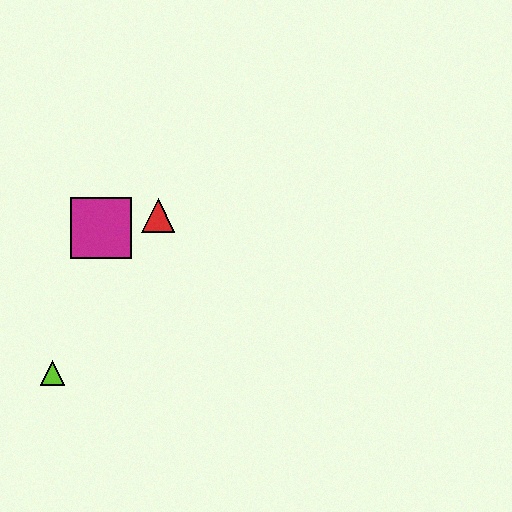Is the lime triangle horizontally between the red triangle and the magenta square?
No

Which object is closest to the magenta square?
The red triangle is closest to the magenta square.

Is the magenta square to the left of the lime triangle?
No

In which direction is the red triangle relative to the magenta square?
The red triangle is to the right of the magenta square.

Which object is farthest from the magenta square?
The lime triangle is farthest from the magenta square.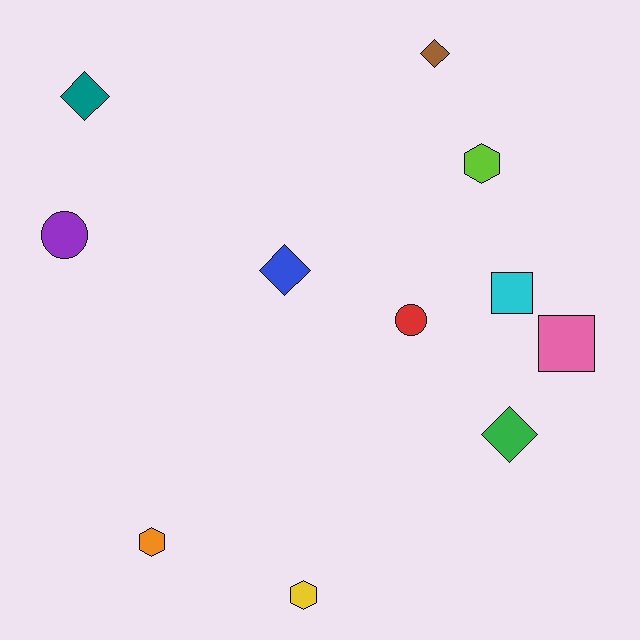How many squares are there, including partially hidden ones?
There are 2 squares.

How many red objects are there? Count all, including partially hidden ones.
There is 1 red object.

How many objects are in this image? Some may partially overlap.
There are 11 objects.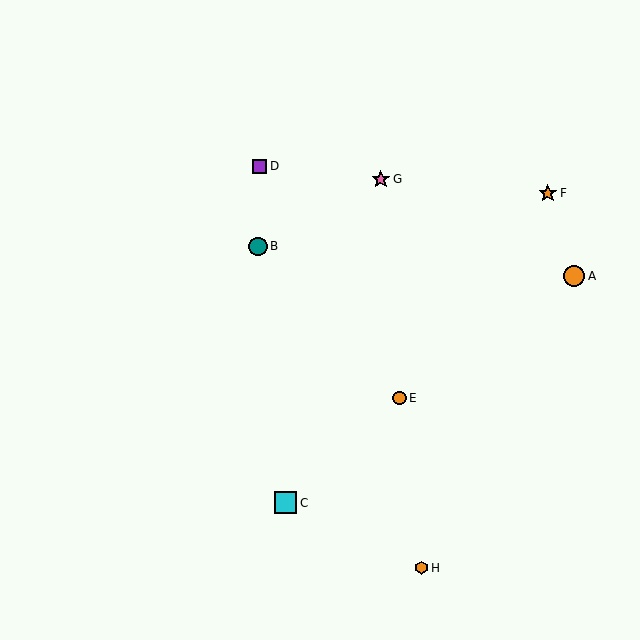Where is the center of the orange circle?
The center of the orange circle is at (400, 398).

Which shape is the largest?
The cyan square (labeled C) is the largest.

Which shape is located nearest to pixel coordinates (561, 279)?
The orange circle (labeled A) at (574, 276) is nearest to that location.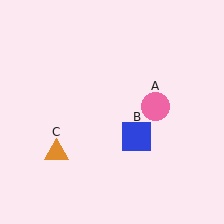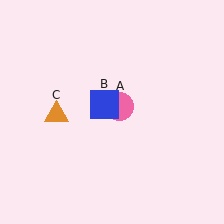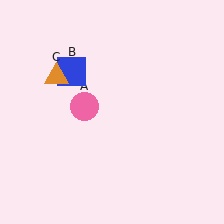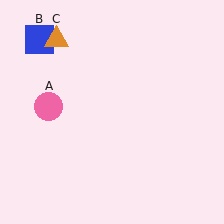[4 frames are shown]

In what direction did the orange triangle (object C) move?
The orange triangle (object C) moved up.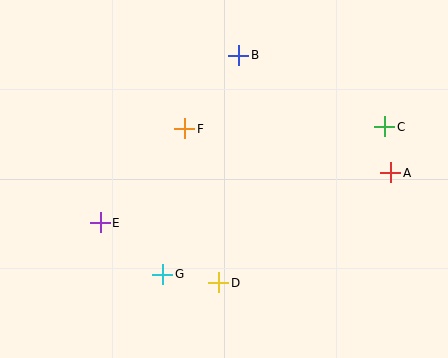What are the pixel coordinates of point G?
Point G is at (163, 274).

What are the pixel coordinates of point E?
Point E is at (100, 223).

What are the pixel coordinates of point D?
Point D is at (219, 283).